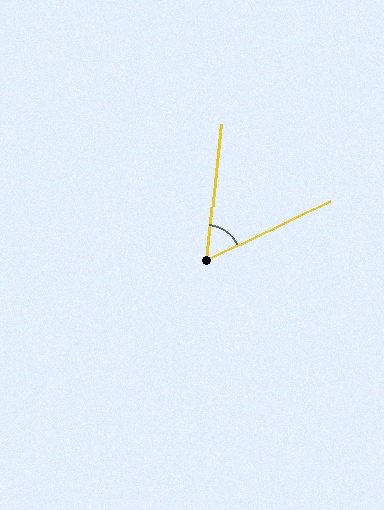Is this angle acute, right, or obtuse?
It is acute.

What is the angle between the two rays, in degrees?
Approximately 58 degrees.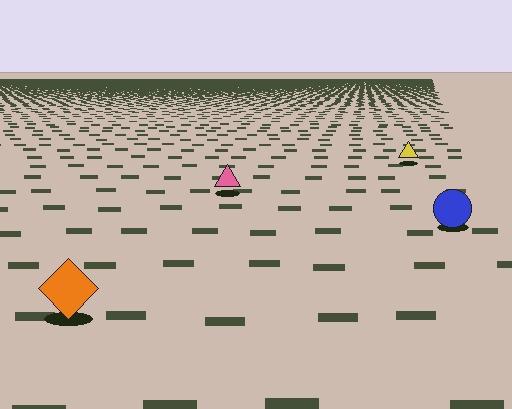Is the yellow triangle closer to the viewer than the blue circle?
No. The blue circle is closer — you can tell from the texture gradient: the ground texture is coarser near it.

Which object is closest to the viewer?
The orange diamond is closest. The texture marks near it are larger and more spread out.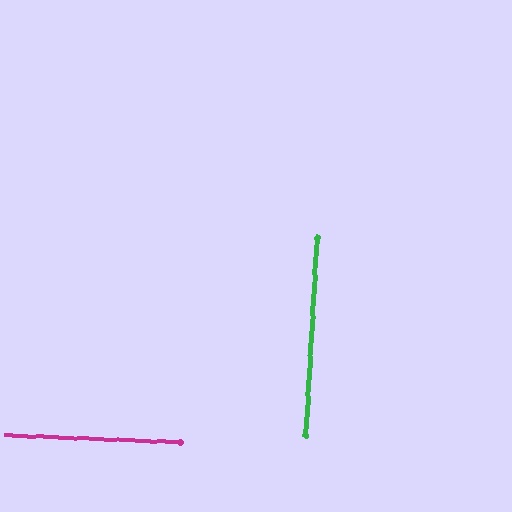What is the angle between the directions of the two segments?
Approximately 89 degrees.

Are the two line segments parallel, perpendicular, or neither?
Perpendicular — they meet at approximately 89°.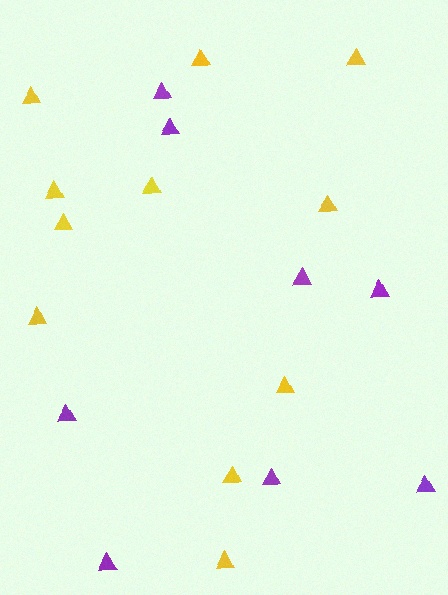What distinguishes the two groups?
There are 2 groups: one group of yellow triangles (11) and one group of purple triangles (8).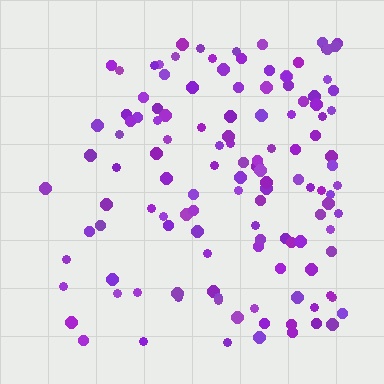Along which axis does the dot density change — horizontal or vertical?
Horizontal.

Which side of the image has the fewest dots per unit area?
The left.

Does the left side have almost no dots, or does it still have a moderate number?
Still a moderate number, just noticeably fewer than the right.